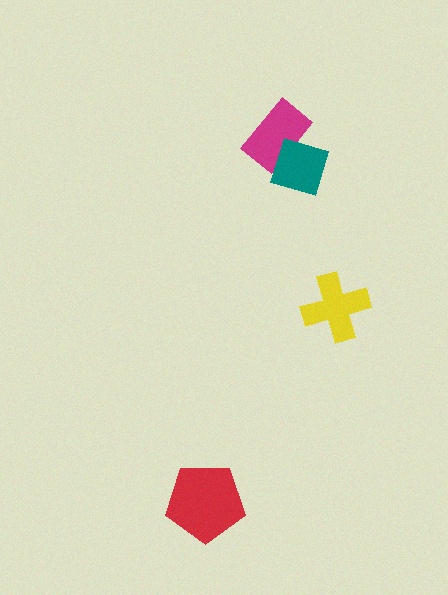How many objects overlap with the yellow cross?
0 objects overlap with the yellow cross.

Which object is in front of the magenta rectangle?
The teal diamond is in front of the magenta rectangle.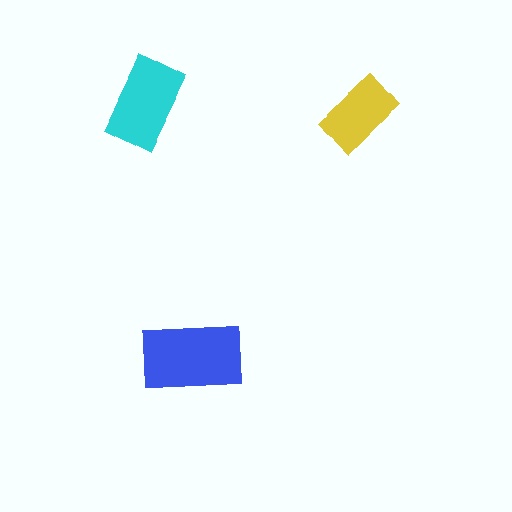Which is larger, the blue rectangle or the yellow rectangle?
The blue one.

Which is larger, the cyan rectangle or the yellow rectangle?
The cyan one.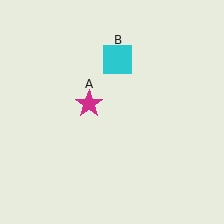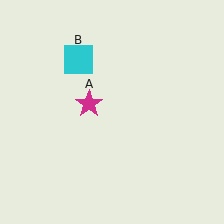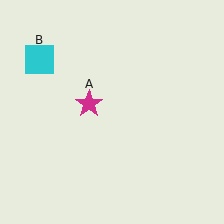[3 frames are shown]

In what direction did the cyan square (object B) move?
The cyan square (object B) moved left.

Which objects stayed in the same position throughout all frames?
Magenta star (object A) remained stationary.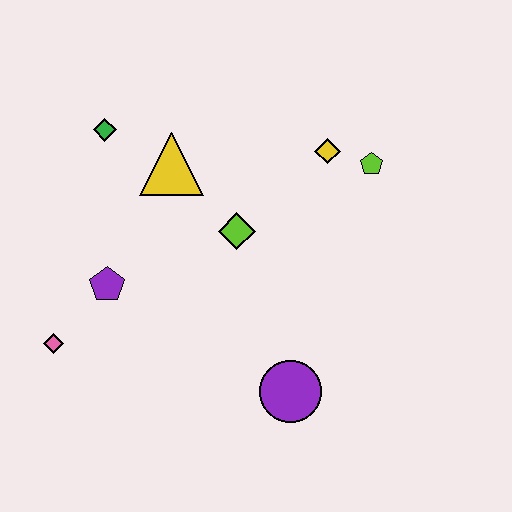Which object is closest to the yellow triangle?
The green diamond is closest to the yellow triangle.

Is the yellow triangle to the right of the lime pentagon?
No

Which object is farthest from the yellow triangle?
The purple circle is farthest from the yellow triangle.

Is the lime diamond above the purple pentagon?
Yes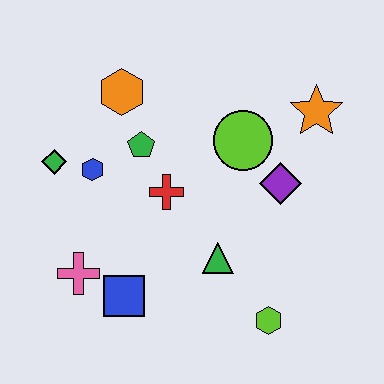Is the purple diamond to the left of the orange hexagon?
No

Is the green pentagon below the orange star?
Yes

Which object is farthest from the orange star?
The pink cross is farthest from the orange star.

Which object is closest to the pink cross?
The blue square is closest to the pink cross.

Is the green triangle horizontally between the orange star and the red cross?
Yes